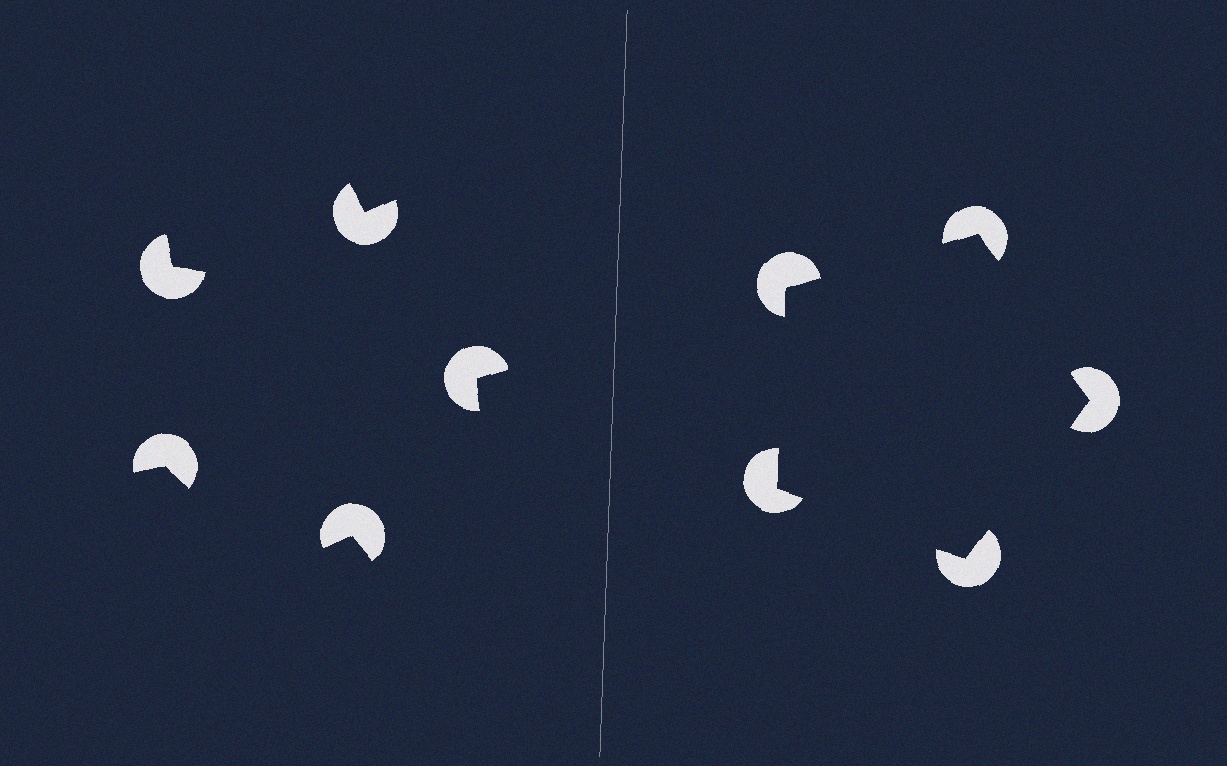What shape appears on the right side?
An illusory pentagon.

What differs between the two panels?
The pac-man discs are positioned identically on both sides; only the wedge orientations differ. On the right they align to a pentagon; on the left they are misaligned.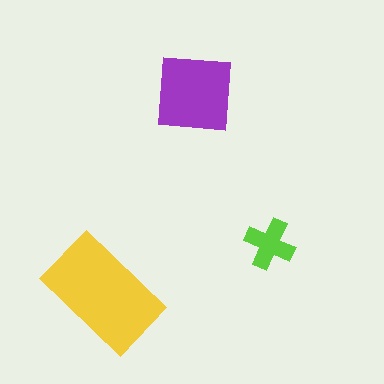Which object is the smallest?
The lime cross.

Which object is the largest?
The yellow rectangle.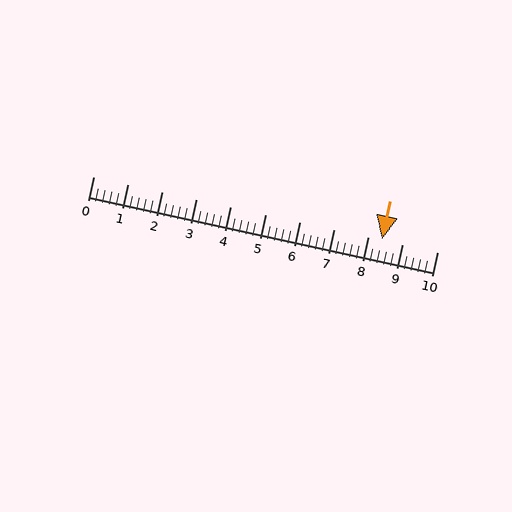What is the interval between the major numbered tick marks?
The major tick marks are spaced 1 units apart.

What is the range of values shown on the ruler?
The ruler shows values from 0 to 10.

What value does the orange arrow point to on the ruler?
The orange arrow points to approximately 8.4.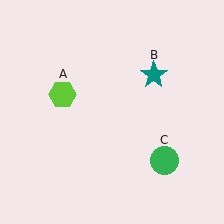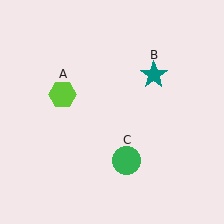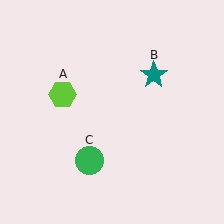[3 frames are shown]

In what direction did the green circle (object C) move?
The green circle (object C) moved left.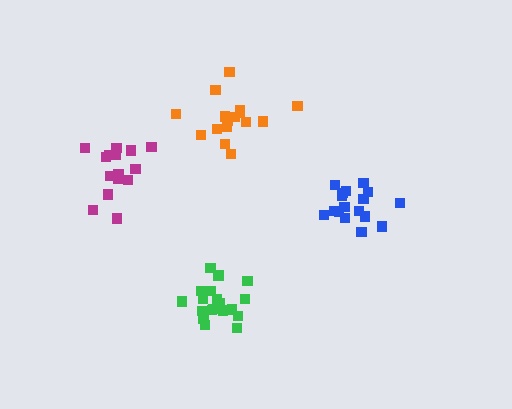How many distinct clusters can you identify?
There are 4 distinct clusters.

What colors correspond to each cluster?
The clusters are colored: green, orange, blue, magenta.